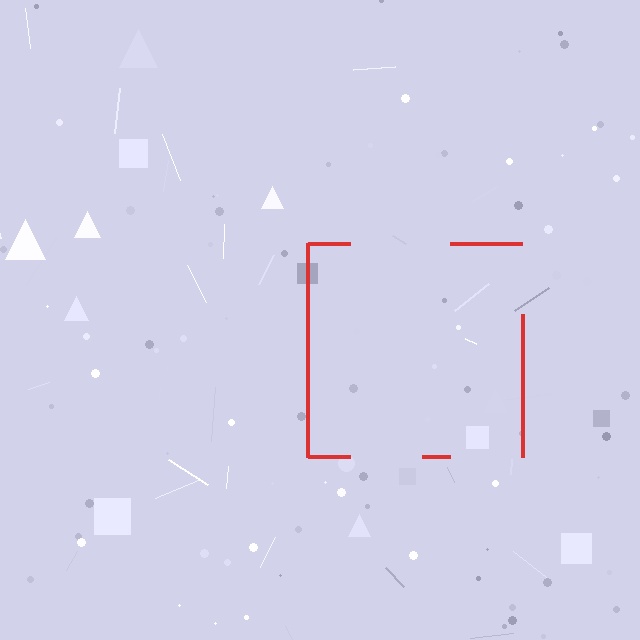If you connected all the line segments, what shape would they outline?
They would outline a square.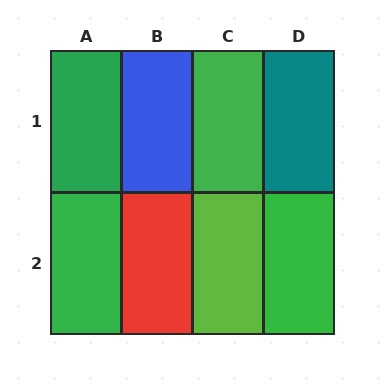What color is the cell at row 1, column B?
Blue.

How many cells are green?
4 cells are green.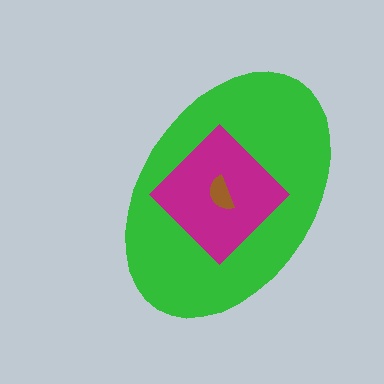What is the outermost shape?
The green ellipse.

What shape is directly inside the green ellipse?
The magenta diamond.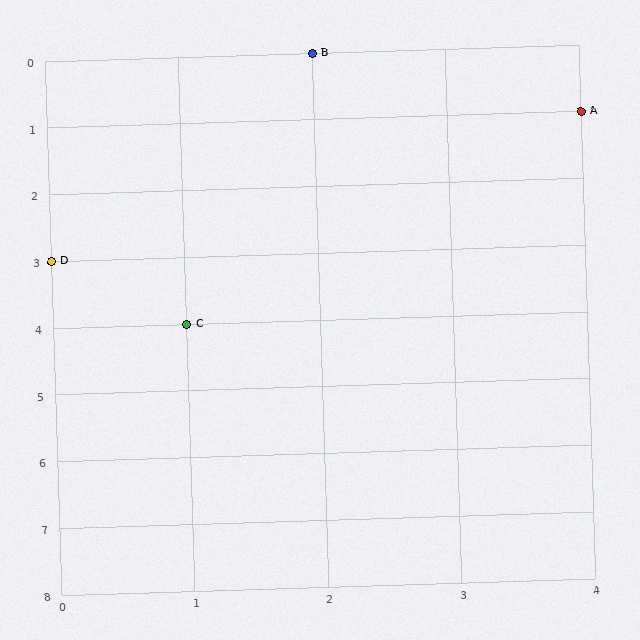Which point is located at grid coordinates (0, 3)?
Point D is at (0, 3).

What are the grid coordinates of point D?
Point D is at grid coordinates (0, 3).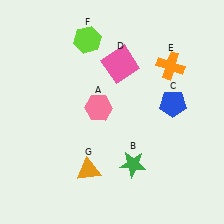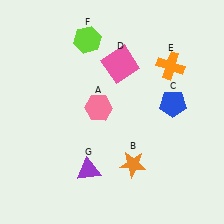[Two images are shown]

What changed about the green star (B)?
In Image 1, B is green. In Image 2, it changed to orange.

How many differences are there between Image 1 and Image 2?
There are 2 differences between the two images.